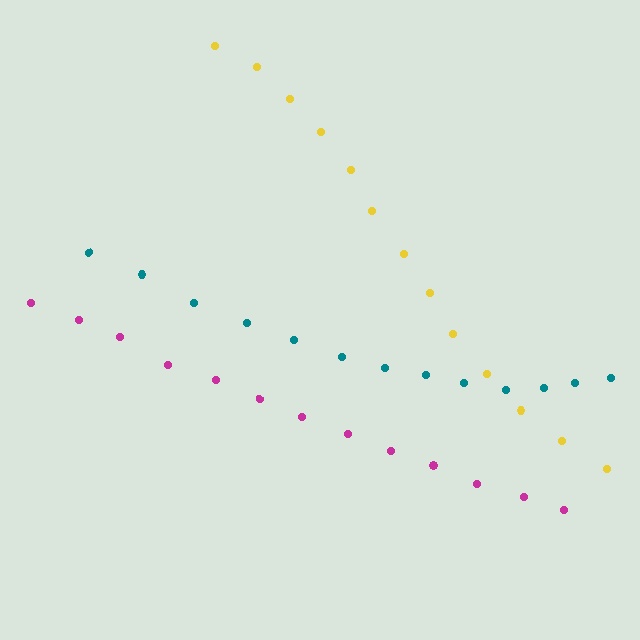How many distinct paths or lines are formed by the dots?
There are 3 distinct paths.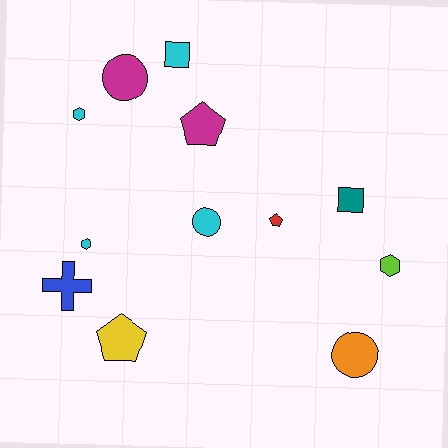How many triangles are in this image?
There are no triangles.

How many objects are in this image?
There are 12 objects.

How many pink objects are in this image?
There are no pink objects.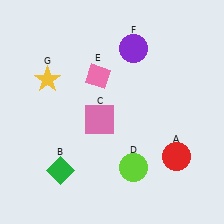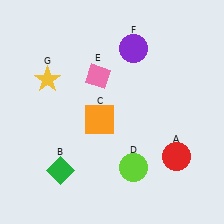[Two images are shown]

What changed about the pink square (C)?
In Image 1, C is pink. In Image 2, it changed to orange.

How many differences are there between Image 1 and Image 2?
There is 1 difference between the two images.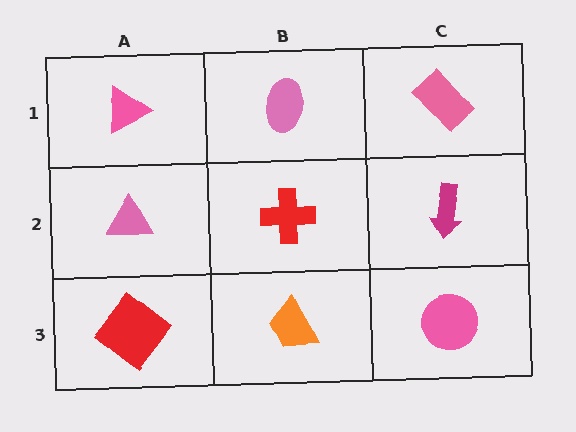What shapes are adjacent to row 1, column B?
A red cross (row 2, column B), a pink triangle (row 1, column A), a pink rectangle (row 1, column C).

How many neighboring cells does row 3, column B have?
3.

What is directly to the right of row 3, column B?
A pink circle.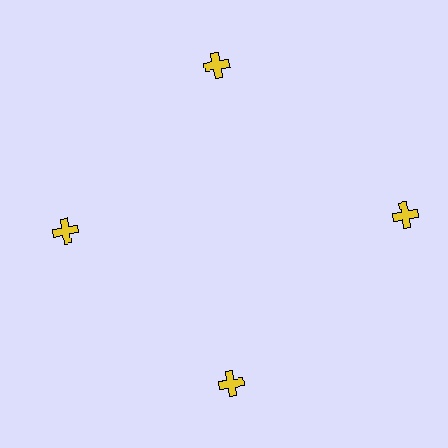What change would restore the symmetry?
The symmetry would be restored by moving it inward, back onto the ring so that all 4 crosses sit at equal angles and equal distance from the center.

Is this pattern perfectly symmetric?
No. The 4 yellow crosses are arranged in a ring, but one element near the 3 o'clock position is pushed outward from the center, breaking the 4-fold rotational symmetry.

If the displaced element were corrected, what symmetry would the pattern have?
It would have 4-fold rotational symmetry — the pattern would map onto itself every 90 degrees.